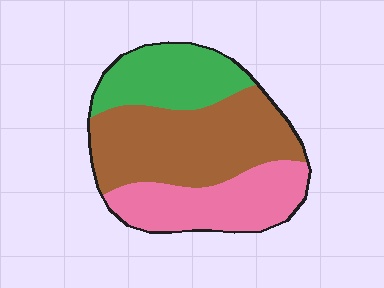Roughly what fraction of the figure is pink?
Pink takes up between a sixth and a third of the figure.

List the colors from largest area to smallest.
From largest to smallest: brown, pink, green.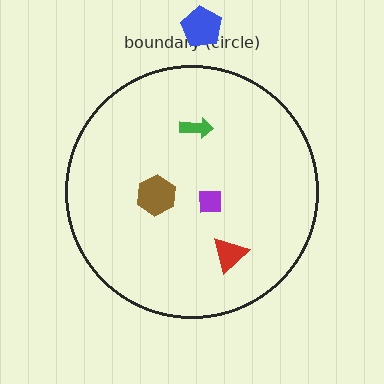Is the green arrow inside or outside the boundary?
Inside.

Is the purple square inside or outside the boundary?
Inside.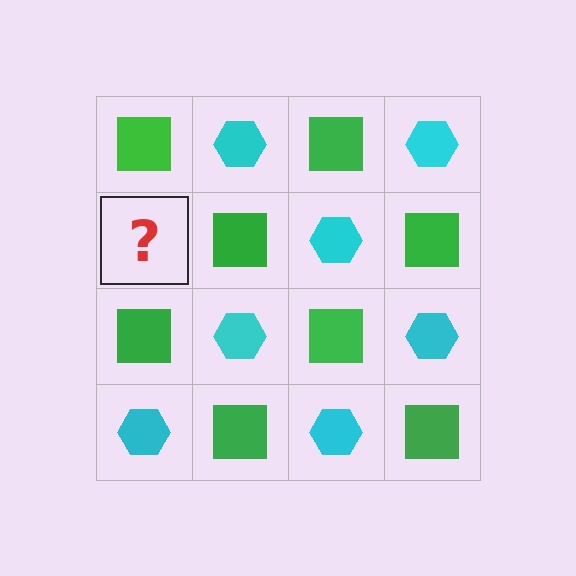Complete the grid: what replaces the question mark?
The question mark should be replaced with a cyan hexagon.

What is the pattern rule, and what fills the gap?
The rule is that it alternates green square and cyan hexagon in a checkerboard pattern. The gap should be filled with a cyan hexagon.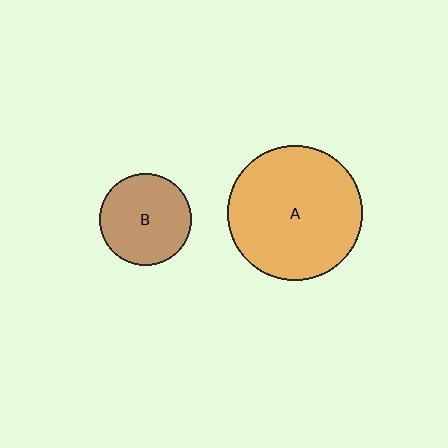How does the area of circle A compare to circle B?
Approximately 2.1 times.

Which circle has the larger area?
Circle A (orange).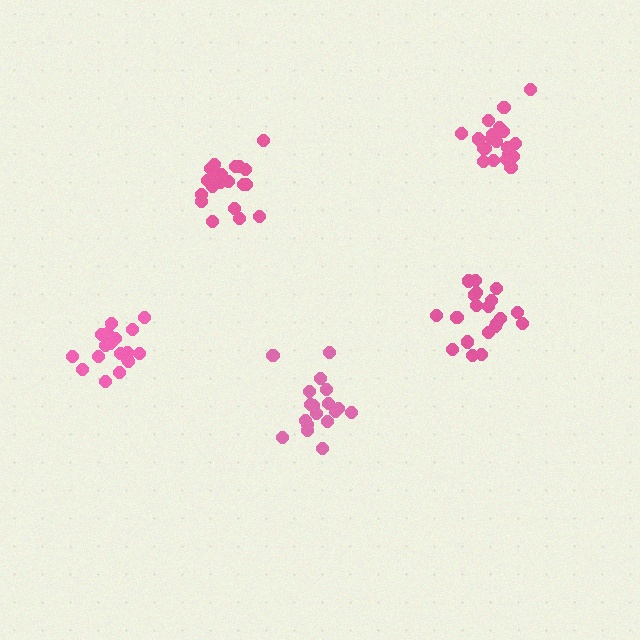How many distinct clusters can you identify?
There are 5 distinct clusters.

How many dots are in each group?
Group 1: 20 dots, Group 2: 18 dots, Group 3: 18 dots, Group 4: 21 dots, Group 5: 20 dots (97 total).